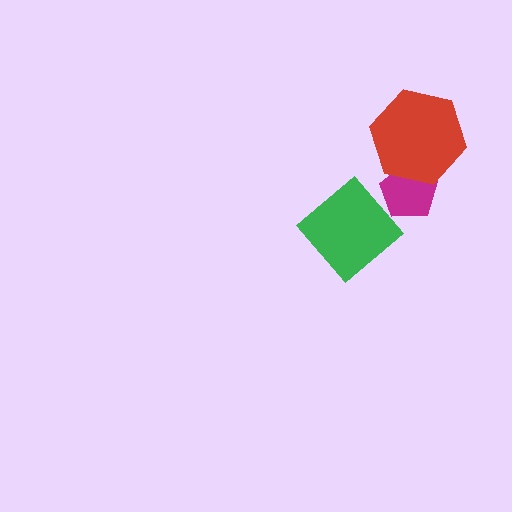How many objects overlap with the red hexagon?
1 object overlaps with the red hexagon.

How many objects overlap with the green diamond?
0 objects overlap with the green diamond.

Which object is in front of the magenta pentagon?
The red hexagon is in front of the magenta pentagon.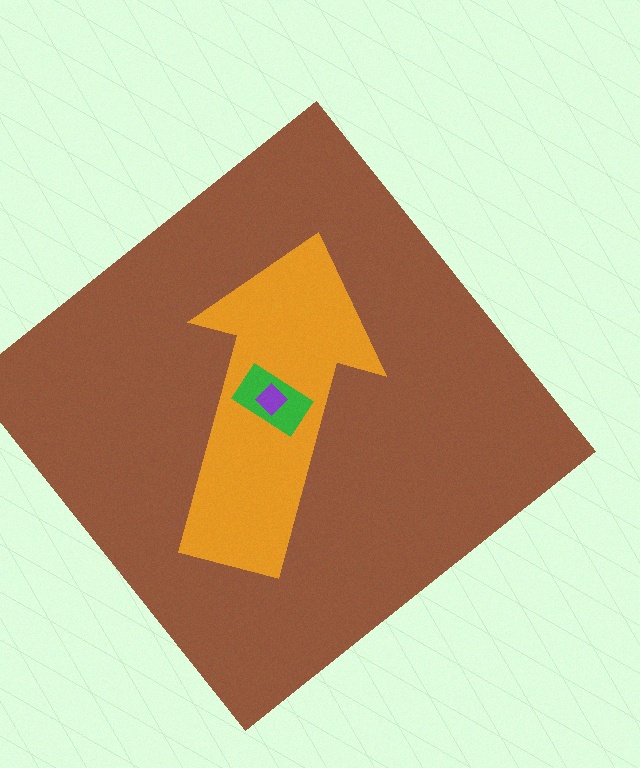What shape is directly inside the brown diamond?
The orange arrow.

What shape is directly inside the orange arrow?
The green rectangle.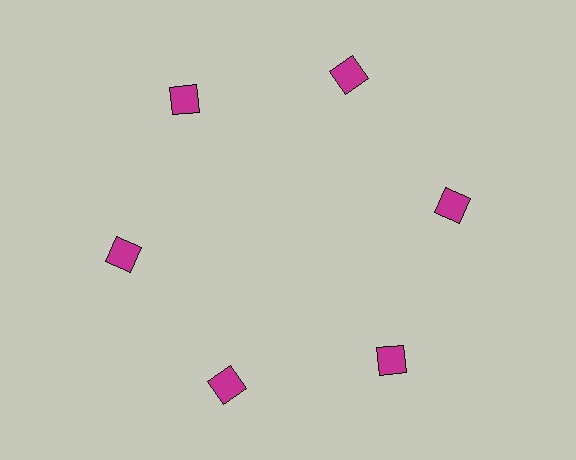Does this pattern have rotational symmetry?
Yes, this pattern has 6-fold rotational symmetry. It looks the same after rotating 60 degrees around the center.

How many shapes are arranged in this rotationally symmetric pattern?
There are 6 shapes, arranged in 6 groups of 1.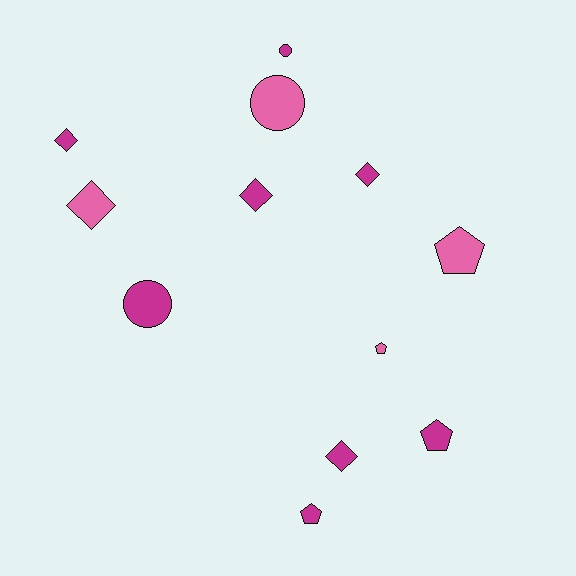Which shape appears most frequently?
Diamond, with 5 objects.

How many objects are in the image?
There are 12 objects.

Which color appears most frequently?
Magenta, with 8 objects.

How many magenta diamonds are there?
There are 4 magenta diamonds.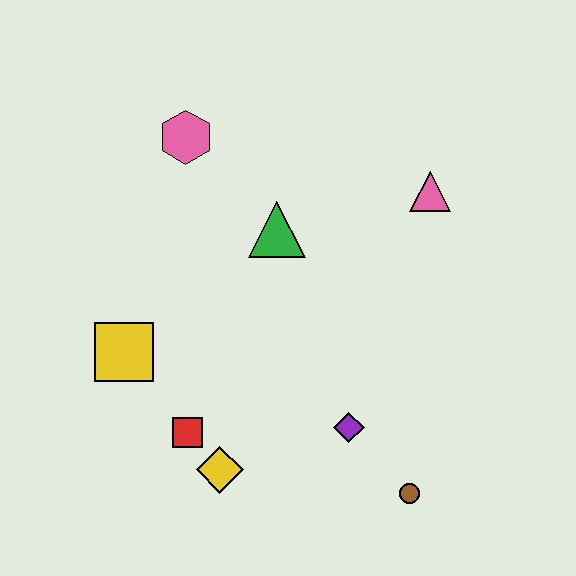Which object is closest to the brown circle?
The purple diamond is closest to the brown circle.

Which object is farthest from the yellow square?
The pink triangle is farthest from the yellow square.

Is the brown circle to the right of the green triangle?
Yes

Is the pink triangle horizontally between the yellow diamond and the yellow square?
No